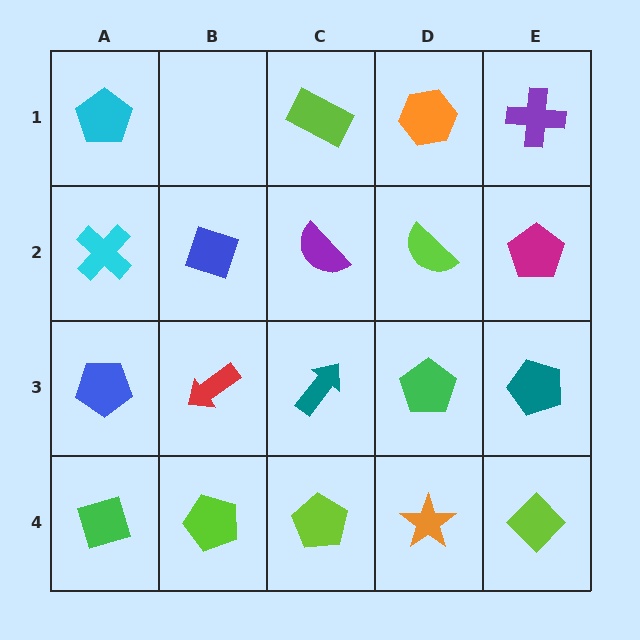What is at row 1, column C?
A lime rectangle.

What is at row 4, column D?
An orange star.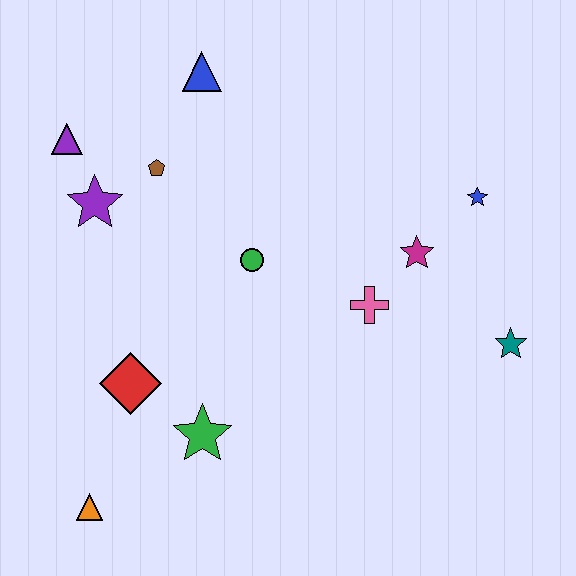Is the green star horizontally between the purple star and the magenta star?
Yes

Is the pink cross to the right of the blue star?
No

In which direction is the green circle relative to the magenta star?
The green circle is to the left of the magenta star.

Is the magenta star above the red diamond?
Yes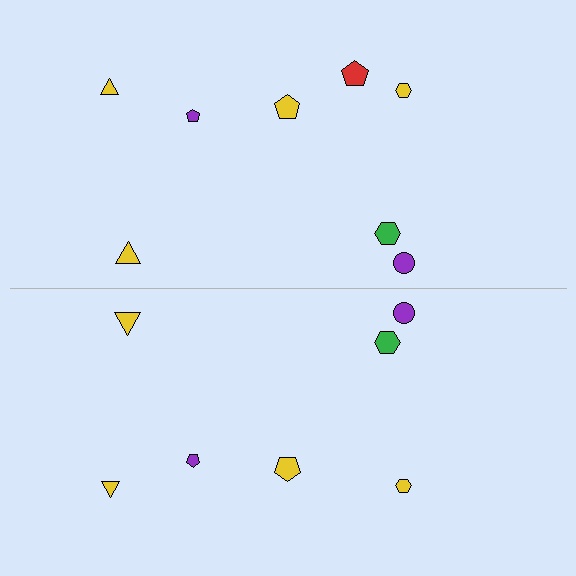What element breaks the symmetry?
A red pentagon is missing from the bottom side.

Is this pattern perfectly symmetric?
No, the pattern is not perfectly symmetric. A red pentagon is missing from the bottom side.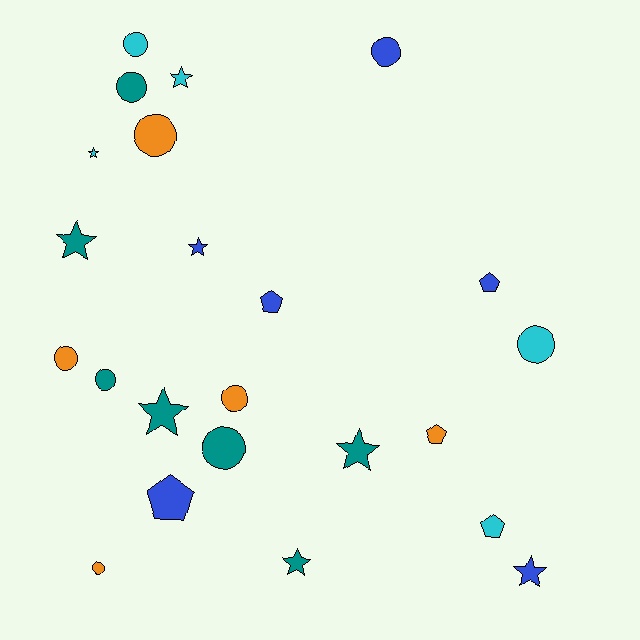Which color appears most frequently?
Teal, with 7 objects.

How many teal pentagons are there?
There are no teal pentagons.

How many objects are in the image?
There are 23 objects.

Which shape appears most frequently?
Circle, with 10 objects.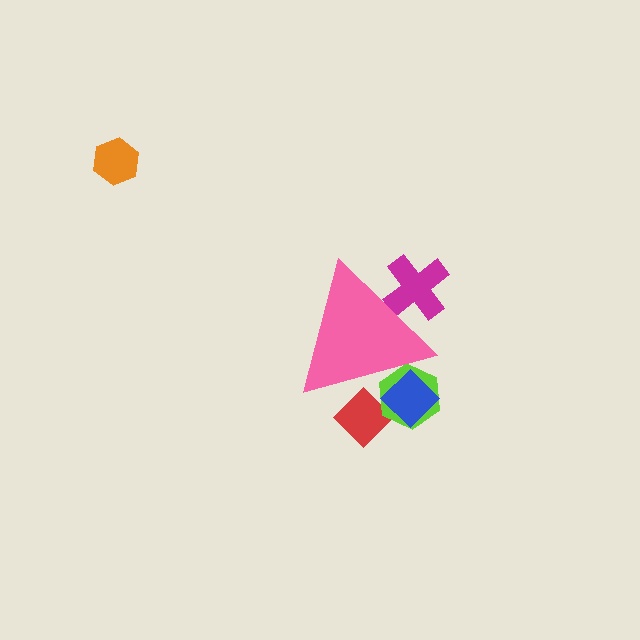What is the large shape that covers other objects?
A pink triangle.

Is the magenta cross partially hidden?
Yes, the magenta cross is partially hidden behind the pink triangle.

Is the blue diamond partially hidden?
Yes, the blue diamond is partially hidden behind the pink triangle.